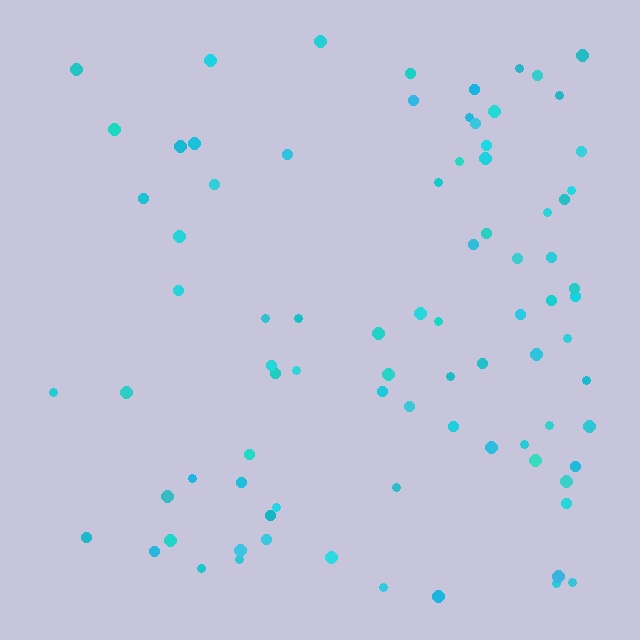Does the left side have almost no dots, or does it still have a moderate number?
Still a moderate number, just noticeably fewer than the right.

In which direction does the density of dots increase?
From left to right, with the right side densest.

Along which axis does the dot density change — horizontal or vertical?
Horizontal.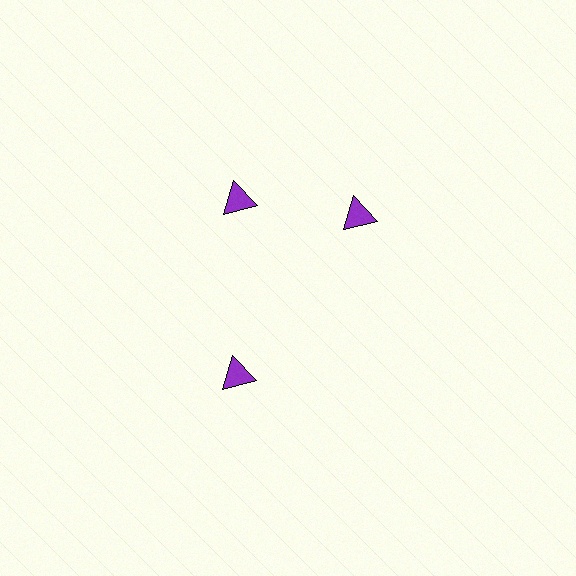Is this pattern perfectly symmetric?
No. The 3 purple triangles are arranged in a ring, but one element near the 3 o'clock position is rotated out of alignment along the ring, breaking the 3-fold rotational symmetry.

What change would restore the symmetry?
The symmetry would be restored by rotating it back into even spacing with its neighbors so that all 3 triangles sit at equal angles and equal distance from the center.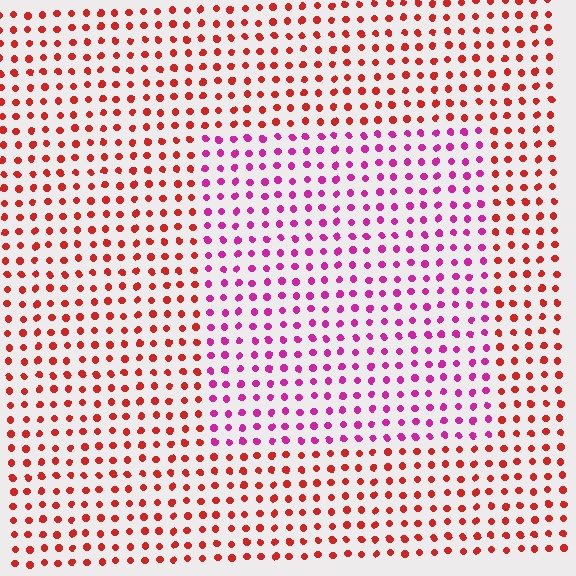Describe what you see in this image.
The image is filled with small red elements in a uniform arrangement. A rectangle-shaped region is visible where the elements are tinted to a slightly different hue, forming a subtle color boundary.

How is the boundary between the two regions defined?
The boundary is defined purely by a slight shift in hue (about 47 degrees). Spacing, size, and orientation are identical on both sides.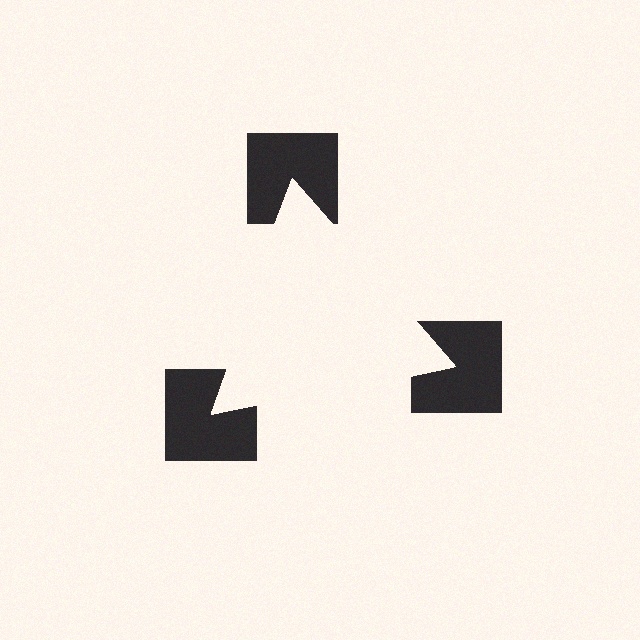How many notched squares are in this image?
There are 3 — one at each vertex of the illusory triangle.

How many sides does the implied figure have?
3 sides.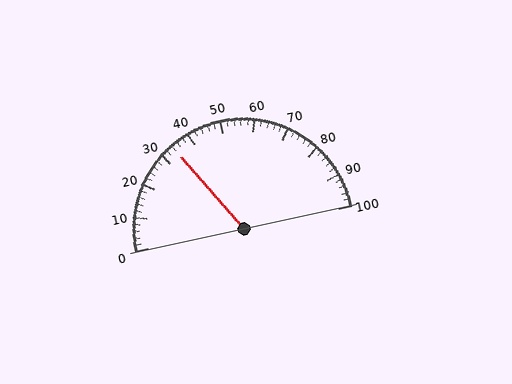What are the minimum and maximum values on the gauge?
The gauge ranges from 0 to 100.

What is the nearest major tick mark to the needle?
The nearest major tick mark is 30.